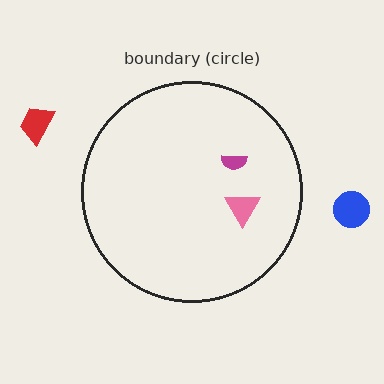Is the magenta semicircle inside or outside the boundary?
Inside.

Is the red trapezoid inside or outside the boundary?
Outside.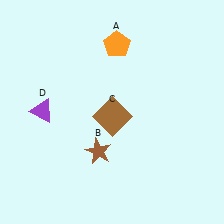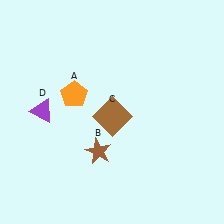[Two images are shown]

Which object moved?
The orange pentagon (A) moved down.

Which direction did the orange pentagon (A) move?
The orange pentagon (A) moved down.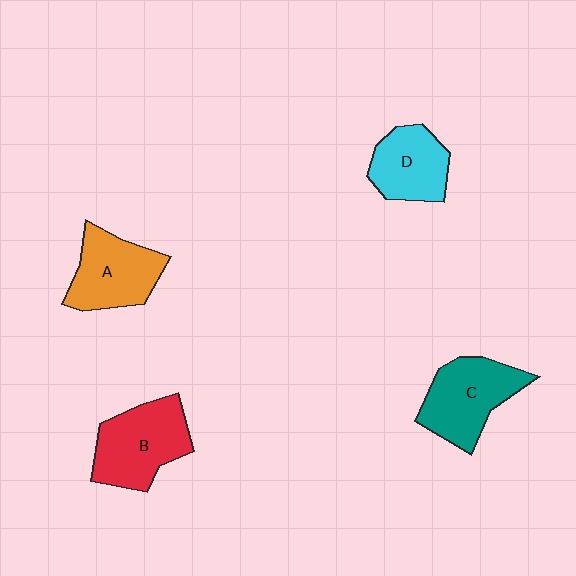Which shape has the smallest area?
Shape D (cyan).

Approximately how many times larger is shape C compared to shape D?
Approximately 1.3 times.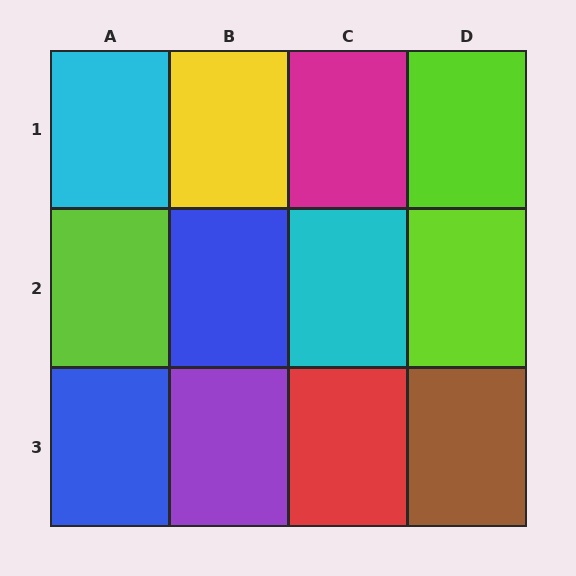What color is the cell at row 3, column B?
Purple.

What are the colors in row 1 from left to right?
Cyan, yellow, magenta, lime.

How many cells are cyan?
2 cells are cyan.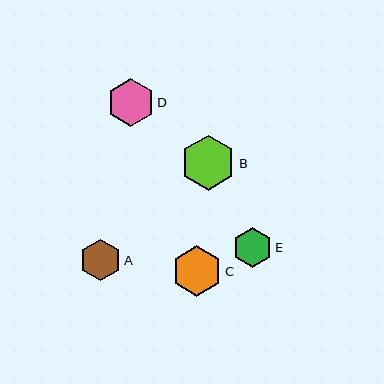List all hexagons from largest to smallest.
From largest to smallest: B, C, D, A, E.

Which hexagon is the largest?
Hexagon B is the largest with a size of approximately 55 pixels.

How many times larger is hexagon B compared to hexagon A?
Hexagon B is approximately 1.3 times the size of hexagon A.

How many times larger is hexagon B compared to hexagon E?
Hexagon B is approximately 1.4 times the size of hexagon E.